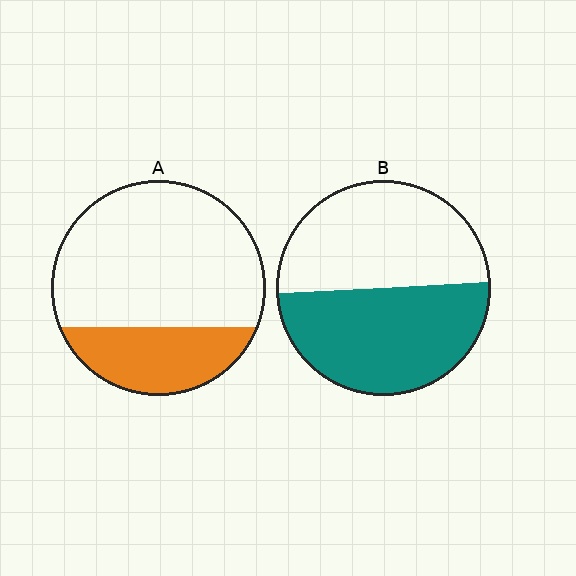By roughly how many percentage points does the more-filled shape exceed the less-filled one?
By roughly 25 percentage points (B over A).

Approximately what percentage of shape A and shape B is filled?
A is approximately 25% and B is approximately 50%.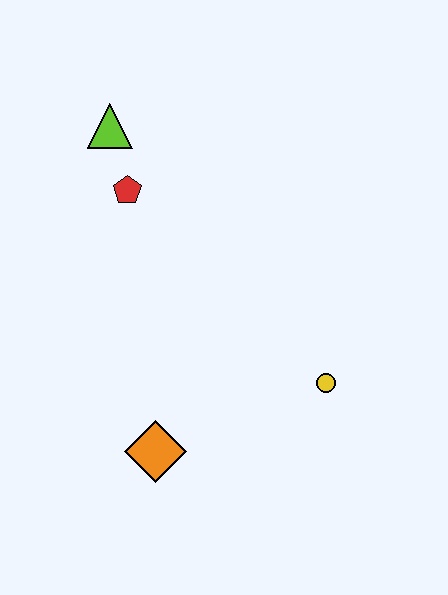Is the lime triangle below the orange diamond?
No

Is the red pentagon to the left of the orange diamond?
Yes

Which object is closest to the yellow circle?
The orange diamond is closest to the yellow circle.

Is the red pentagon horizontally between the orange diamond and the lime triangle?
Yes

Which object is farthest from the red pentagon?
The yellow circle is farthest from the red pentagon.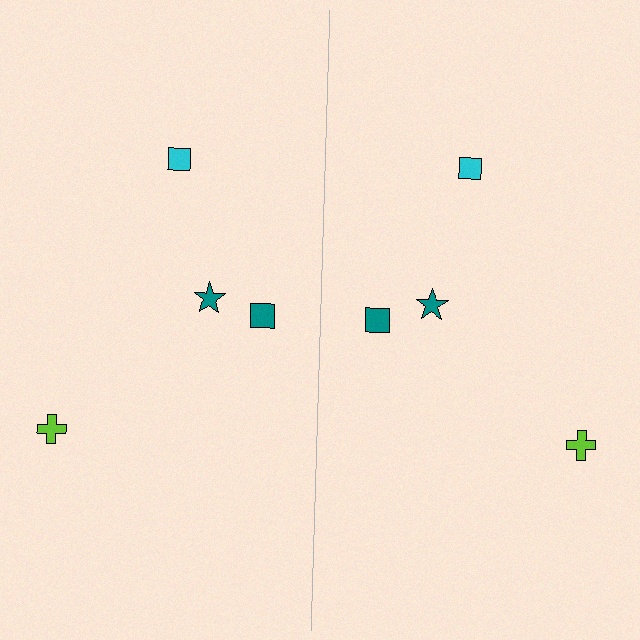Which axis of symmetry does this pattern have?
The pattern has a vertical axis of symmetry running through the center of the image.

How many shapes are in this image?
There are 8 shapes in this image.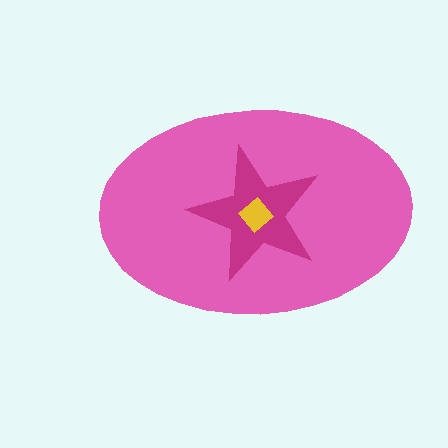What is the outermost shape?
The pink ellipse.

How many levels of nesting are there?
3.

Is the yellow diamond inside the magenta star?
Yes.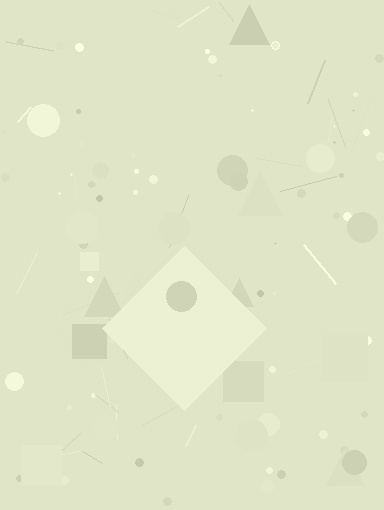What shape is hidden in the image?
A diamond is hidden in the image.